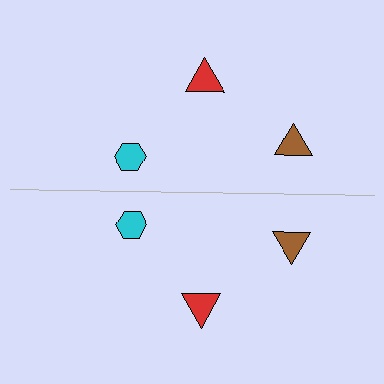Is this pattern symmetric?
Yes, this pattern has bilateral (reflection) symmetry.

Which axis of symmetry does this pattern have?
The pattern has a horizontal axis of symmetry running through the center of the image.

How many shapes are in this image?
There are 6 shapes in this image.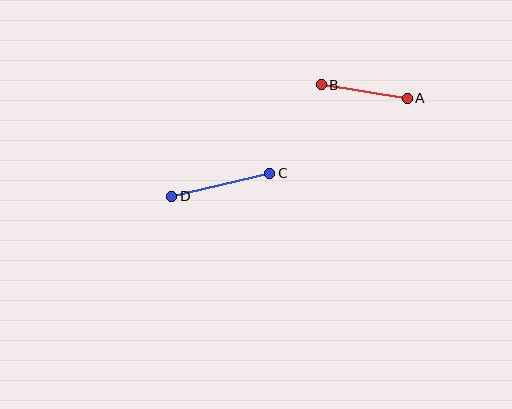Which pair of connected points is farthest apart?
Points C and D are farthest apart.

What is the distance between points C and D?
The distance is approximately 101 pixels.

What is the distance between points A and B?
The distance is approximately 87 pixels.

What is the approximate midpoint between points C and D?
The midpoint is at approximately (221, 185) pixels.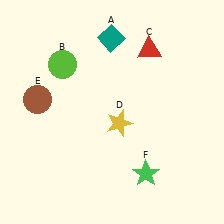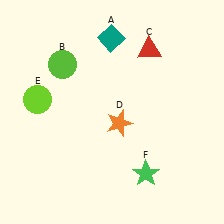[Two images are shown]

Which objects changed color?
D changed from yellow to orange. E changed from brown to lime.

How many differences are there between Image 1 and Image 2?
There are 2 differences between the two images.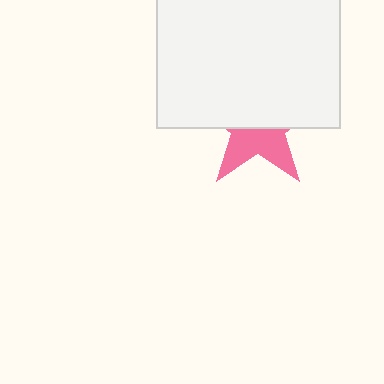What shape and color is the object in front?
The object in front is a white rectangle.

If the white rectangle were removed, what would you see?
You would see the complete pink star.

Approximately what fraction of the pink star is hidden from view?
Roughly 59% of the pink star is hidden behind the white rectangle.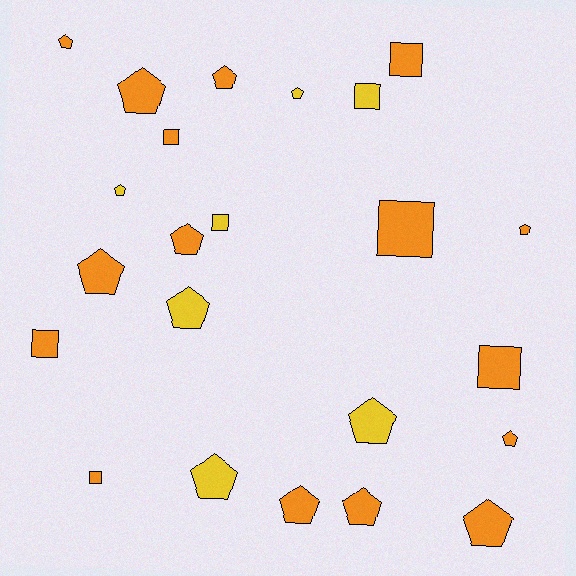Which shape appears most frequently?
Pentagon, with 15 objects.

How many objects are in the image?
There are 23 objects.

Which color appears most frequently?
Orange, with 16 objects.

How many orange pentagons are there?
There are 10 orange pentagons.